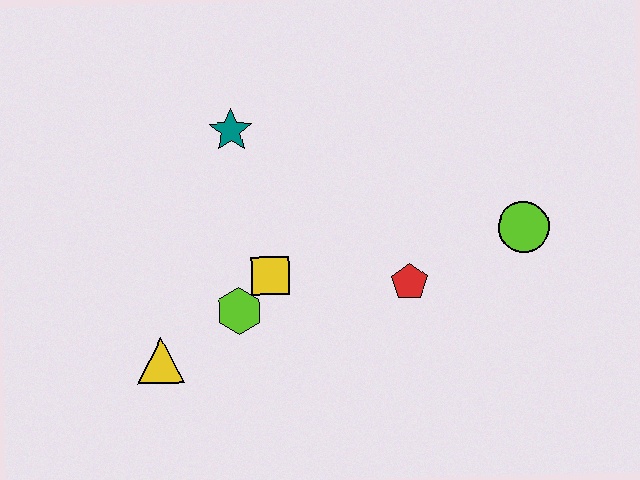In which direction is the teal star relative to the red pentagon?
The teal star is to the left of the red pentagon.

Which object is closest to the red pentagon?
The lime circle is closest to the red pentagon.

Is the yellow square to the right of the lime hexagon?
Yes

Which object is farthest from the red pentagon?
The yellow triangle is farthest from the red pentagon.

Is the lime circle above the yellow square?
Yes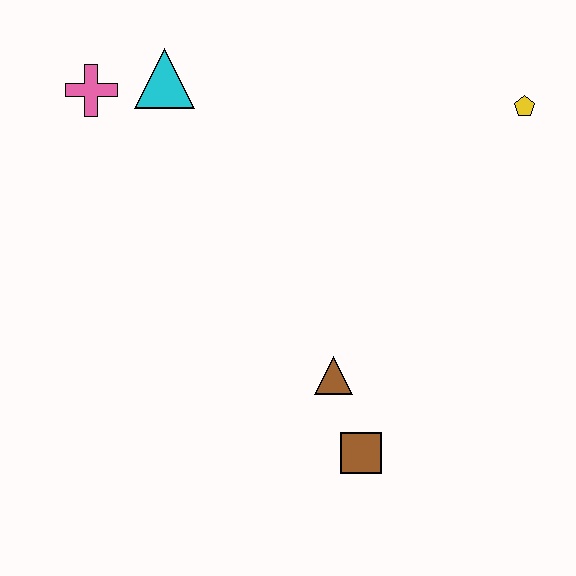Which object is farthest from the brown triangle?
The pink cross is farthest from the brown triangle.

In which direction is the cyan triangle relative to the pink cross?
The cyan triangle is to the right of the pink cross.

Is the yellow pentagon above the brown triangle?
Yes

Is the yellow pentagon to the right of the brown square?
Yes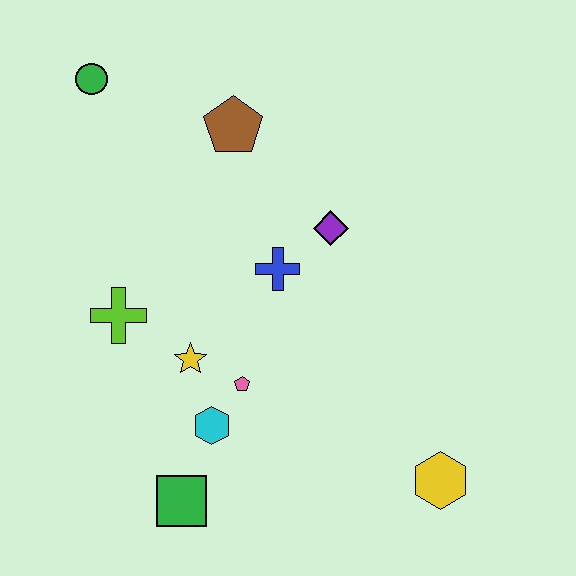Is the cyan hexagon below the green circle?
Yes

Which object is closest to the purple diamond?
The blue cross is closest to the purple diamond.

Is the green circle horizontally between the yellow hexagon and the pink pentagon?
No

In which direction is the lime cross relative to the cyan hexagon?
The lime cross is above the cyan hexagon.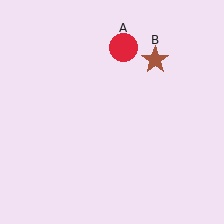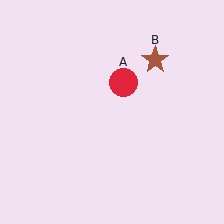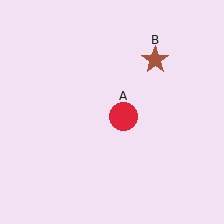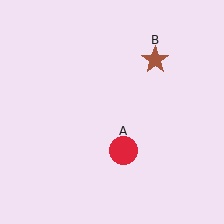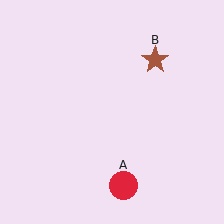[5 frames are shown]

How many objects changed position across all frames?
1 object changed position: red circle (object A).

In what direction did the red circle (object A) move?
The red circle (object A) moved down.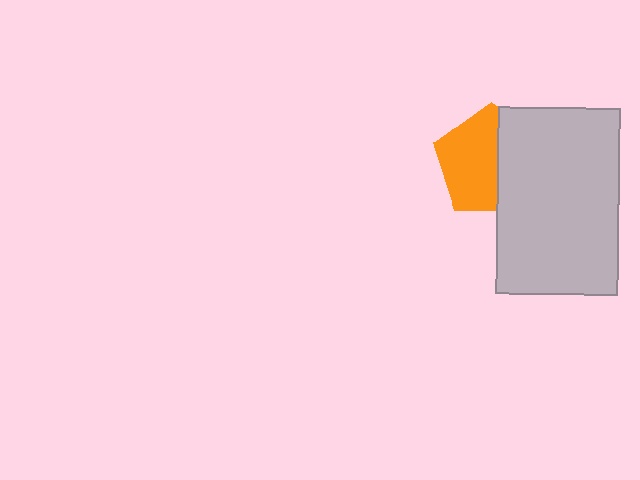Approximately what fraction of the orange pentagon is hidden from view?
Roughly 43% of the orange pentagon is hidden behind the light gray rectangle.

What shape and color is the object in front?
The object in front is a light gray rectangle.